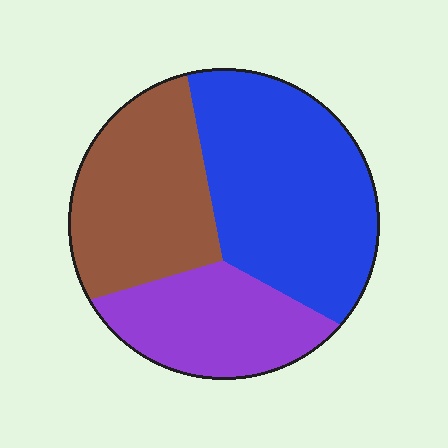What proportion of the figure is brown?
Brown covers 31% of the figure.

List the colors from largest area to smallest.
From largest to smallest: blue, brown, purple.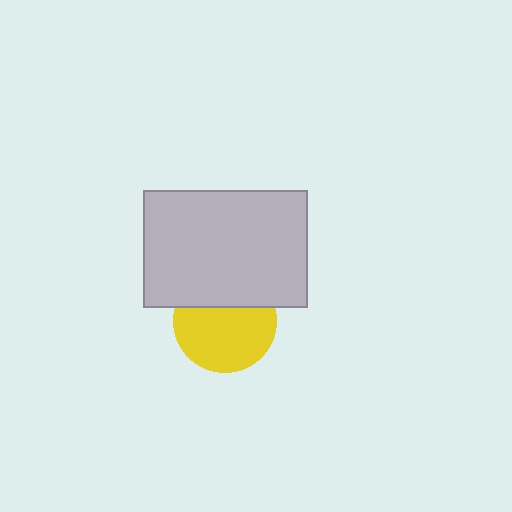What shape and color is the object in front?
The object in front is a light gray rectangle.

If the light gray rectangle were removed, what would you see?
You would see the complete yellow circle.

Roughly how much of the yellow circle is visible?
Most of it is visible (roughly 66%).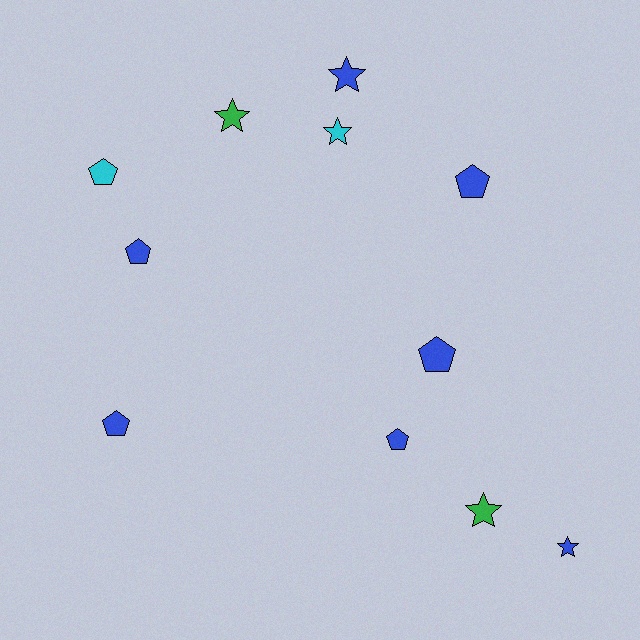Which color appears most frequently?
Blue, with 7 objects.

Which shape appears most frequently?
Pentagon, with 6 objects.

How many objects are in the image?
There are 11 objects.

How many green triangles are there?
There are no green triangles.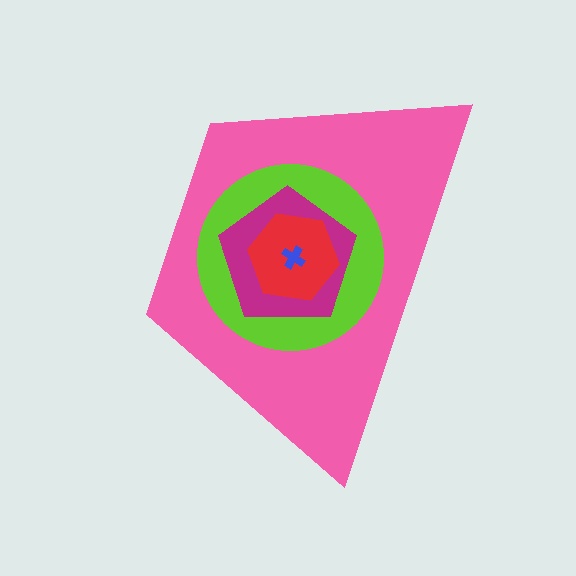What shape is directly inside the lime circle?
The magenta pentagon.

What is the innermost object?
The blue cross.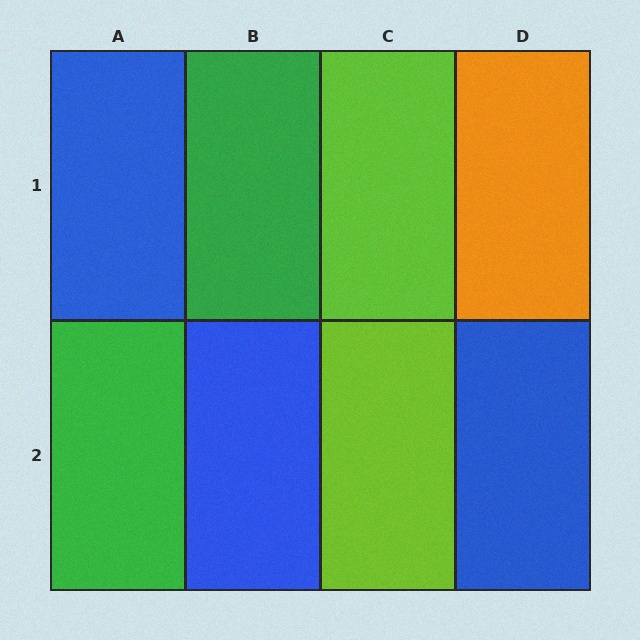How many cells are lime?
2 cells are lime.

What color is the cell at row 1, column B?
Green.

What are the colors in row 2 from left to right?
Green, blue, lime, blue.